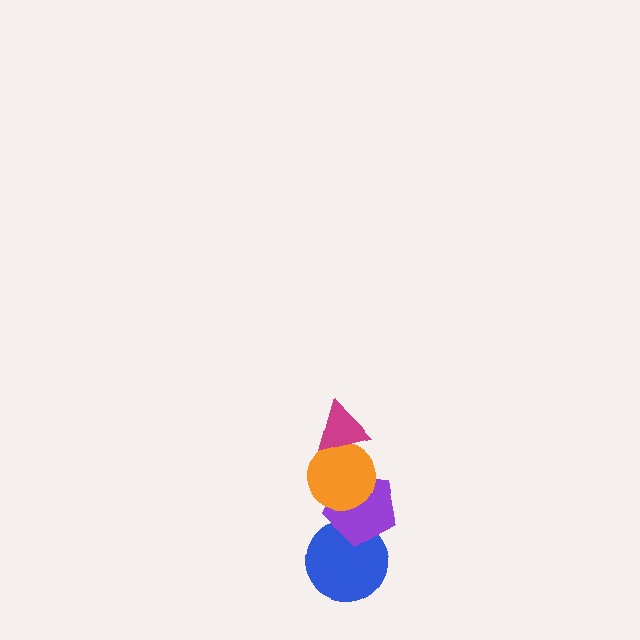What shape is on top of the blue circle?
The purple pentagon is on top of the blue circle.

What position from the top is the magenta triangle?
The magenta triangle is 1st from the top.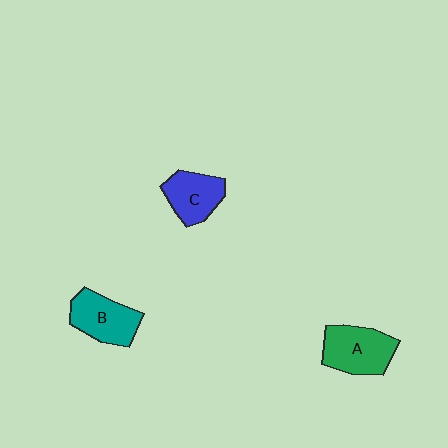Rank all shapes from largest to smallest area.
From largest to smallest: A (green), B (teal), C (blue).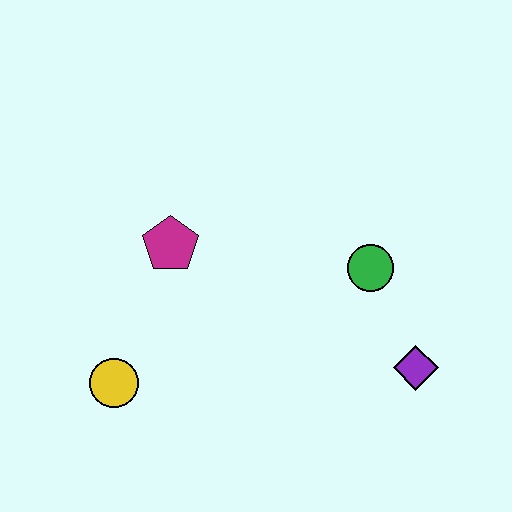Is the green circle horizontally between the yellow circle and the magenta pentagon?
No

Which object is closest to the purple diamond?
The green circle is closest to the purple diamond.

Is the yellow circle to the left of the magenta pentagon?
Yes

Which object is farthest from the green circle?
The yellow circle is farthest from the green circle.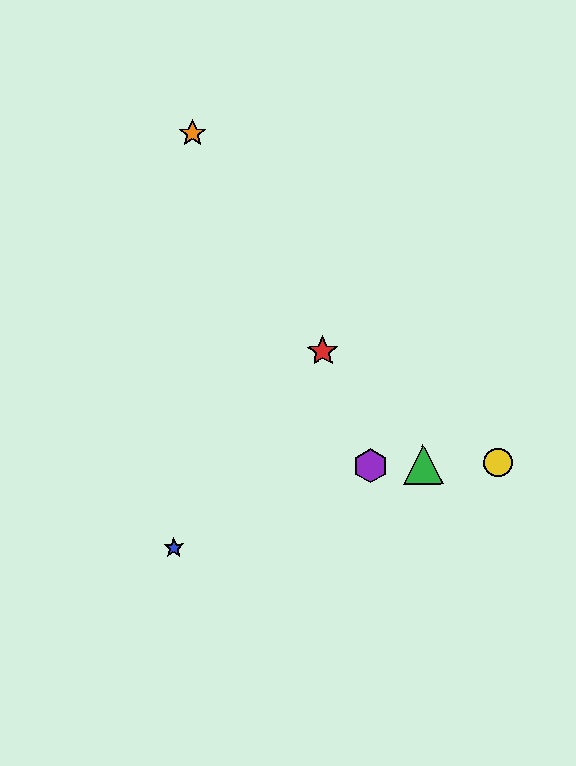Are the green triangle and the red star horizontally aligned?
No, the green triangle is at y≈464 and the red star is at y≈351.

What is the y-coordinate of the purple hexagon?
The purple hexagon is at y≈466.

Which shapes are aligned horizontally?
The green triangle, the yellow circle, the purple hexagon are aligned horizontally.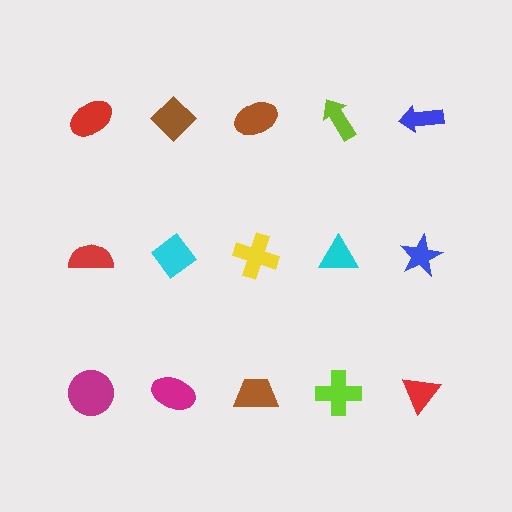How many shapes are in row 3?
5 shapes.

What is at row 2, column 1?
A red semicircle.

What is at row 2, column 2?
A cyan diamond.